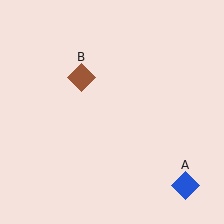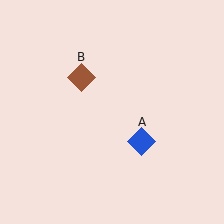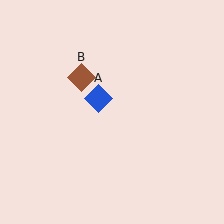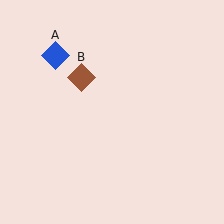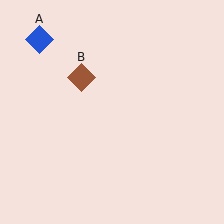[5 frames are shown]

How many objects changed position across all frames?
1 object changed position: blue diamond (object A).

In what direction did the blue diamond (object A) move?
The blue diamond (object A) moved up and to the left.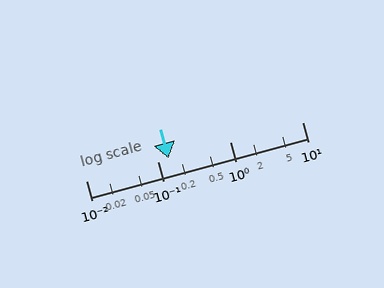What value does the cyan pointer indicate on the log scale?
The pointer indicates approximately 0.14.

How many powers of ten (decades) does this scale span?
The scale spans 3 decades, from 0.01 to 10.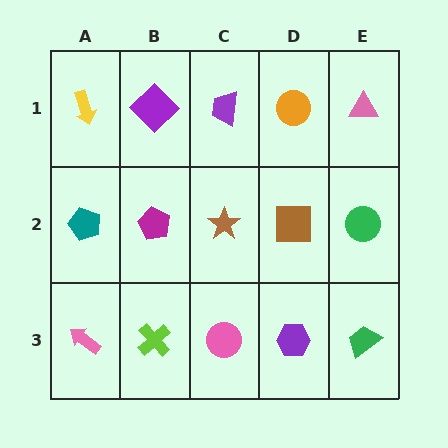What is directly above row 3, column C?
A brown star.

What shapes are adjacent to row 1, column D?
A brown square (row 2, column D), a purple trapezoid (row 1, column C), a pink triangle (row 1, column E).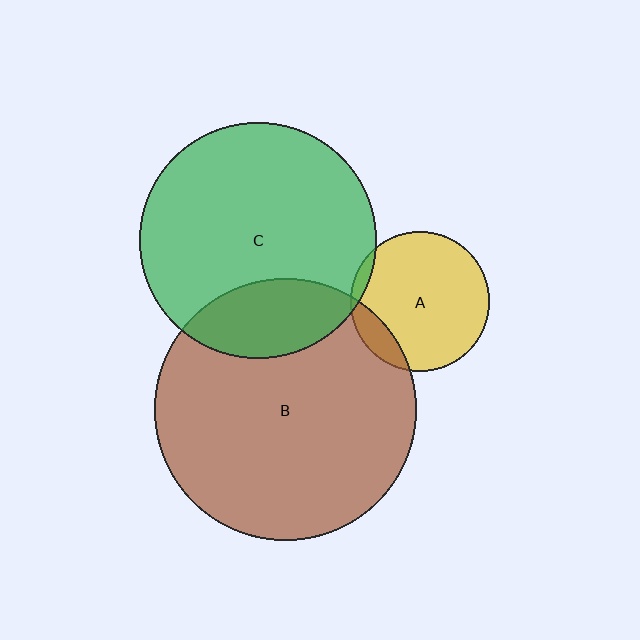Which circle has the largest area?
Circle B (brown).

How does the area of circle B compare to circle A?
Approximately 3.5 times.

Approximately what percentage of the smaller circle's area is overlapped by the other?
Approximately 10%.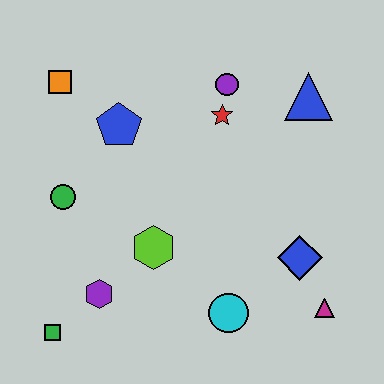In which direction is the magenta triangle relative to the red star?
The magenta triangle is below the red star.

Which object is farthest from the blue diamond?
The orange square is farthest from the blue diamond.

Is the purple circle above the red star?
Yes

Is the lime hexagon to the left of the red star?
Yes